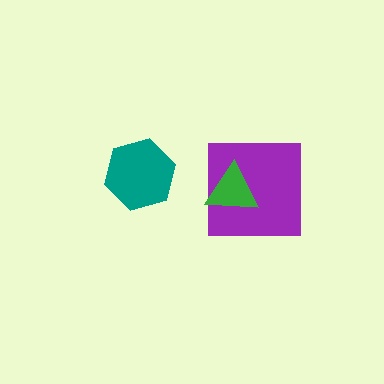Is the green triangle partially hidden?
No, no other shape covers it.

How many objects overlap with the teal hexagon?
0 objects overlap with the teal hexagon.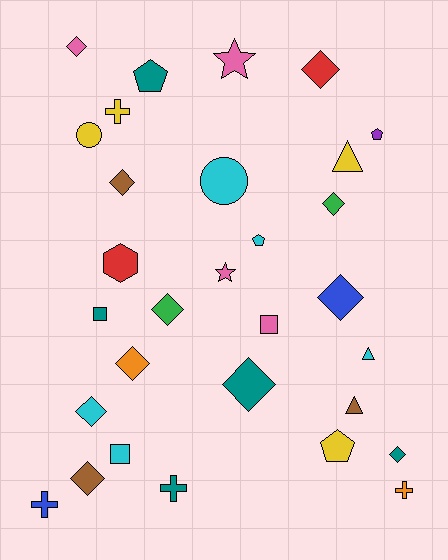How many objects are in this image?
There are 30 objects.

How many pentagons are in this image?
There are 4 pentagons.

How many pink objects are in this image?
There are 4 pink objects.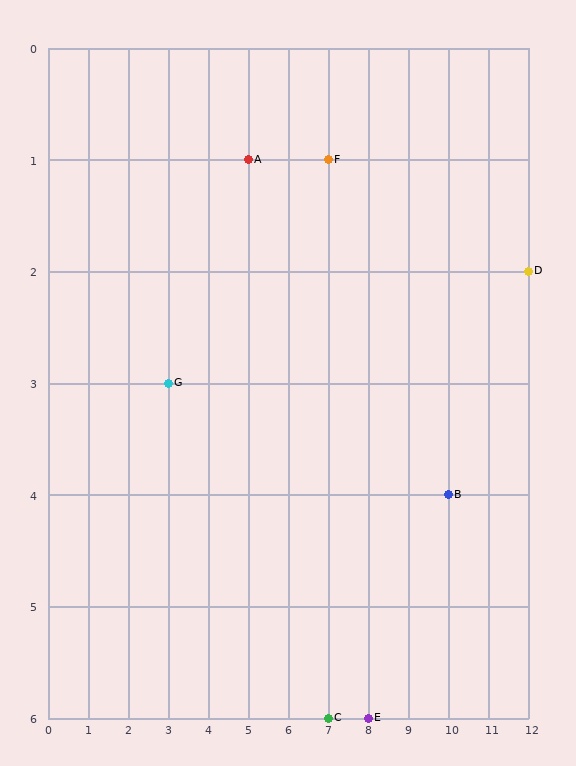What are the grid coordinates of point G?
Point G is at grid coordinates (3, 3).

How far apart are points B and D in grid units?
Points B and D are 2 columns and 2 rows apart (about 2.8 grid units diagonally).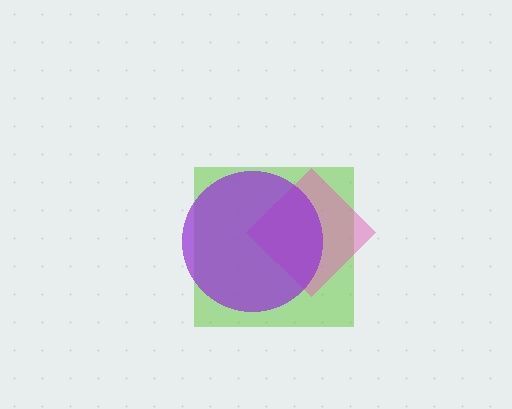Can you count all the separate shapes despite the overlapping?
Yes, there are 3 separate shapes.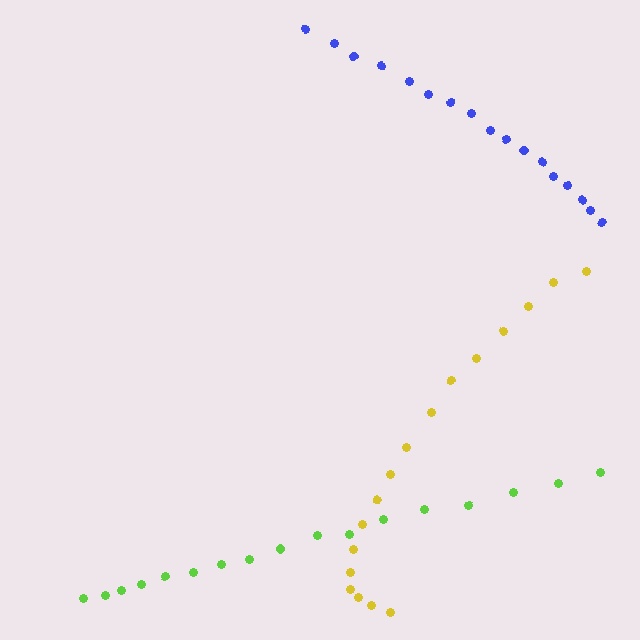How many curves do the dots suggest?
There are 3 distinct paths.